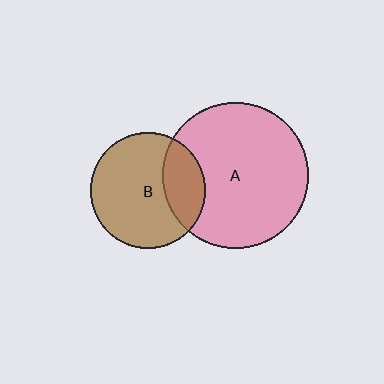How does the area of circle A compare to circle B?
Approximately 1.6 times.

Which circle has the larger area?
Circle A (pink).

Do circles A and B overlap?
Yes.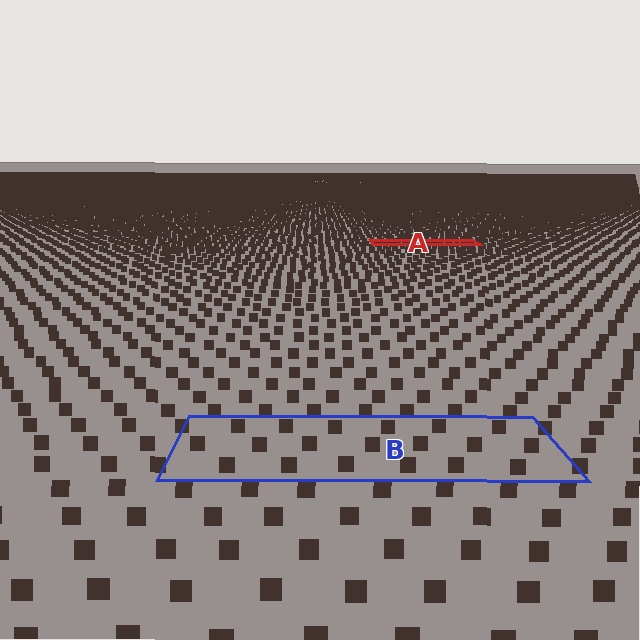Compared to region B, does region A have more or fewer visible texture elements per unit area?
Region A has more texture elements per unit area — they are packed more densely because it is farther away.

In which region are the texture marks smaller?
The texture marks are smaller in region A, because it is farther away.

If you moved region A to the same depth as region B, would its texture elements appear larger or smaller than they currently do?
They would appear larger. At a closer depth, the same texture elements are projected at a bigger on-screen size.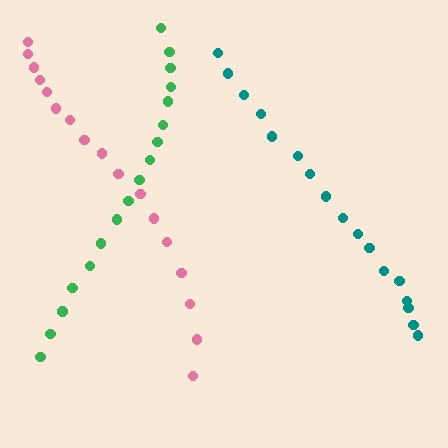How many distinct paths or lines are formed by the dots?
There are 3 distinct paths.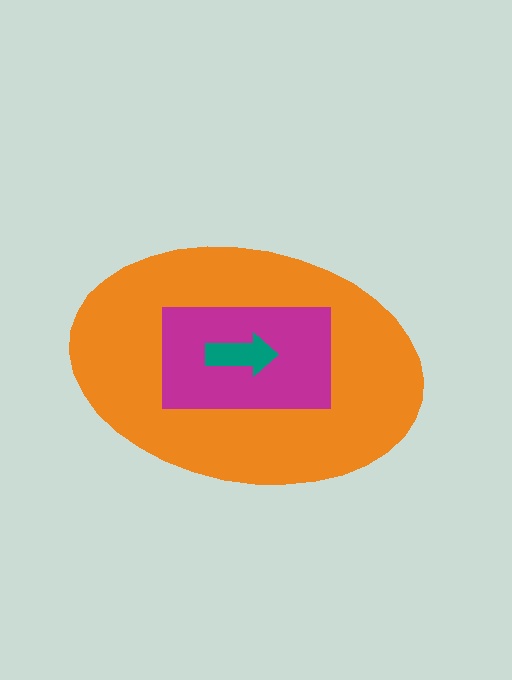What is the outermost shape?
The orange ellipse.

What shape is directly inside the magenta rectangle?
The teal arrow.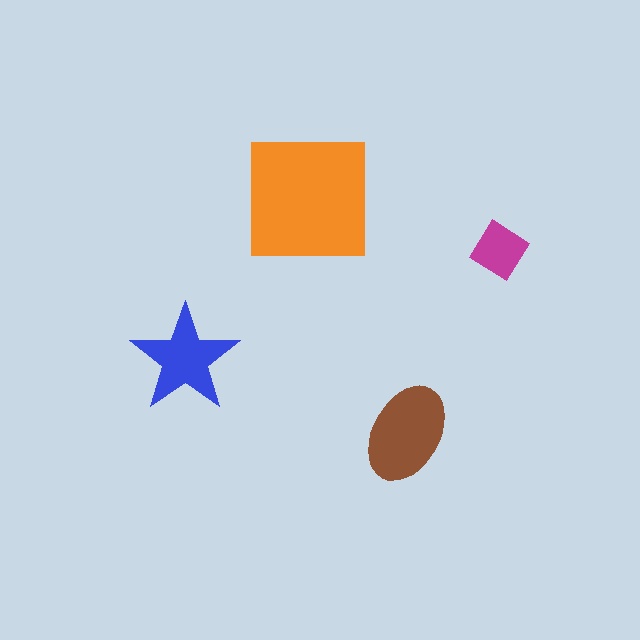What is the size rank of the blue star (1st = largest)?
3rd.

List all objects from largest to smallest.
The orange square, the brown ellipse, the blue star, the magenta diamond.